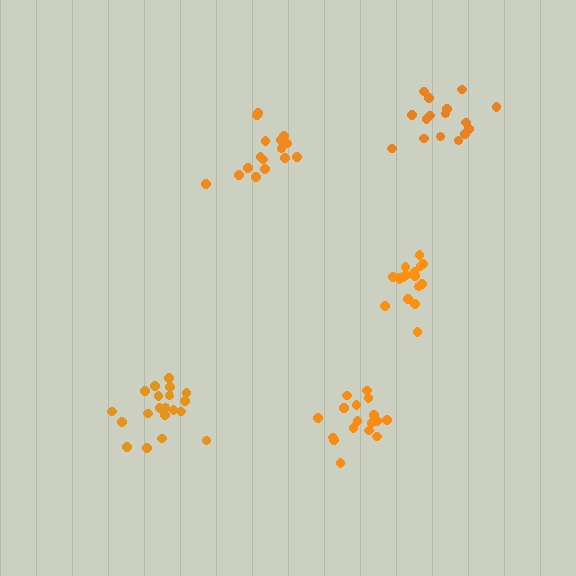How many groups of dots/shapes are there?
There are 5 groups.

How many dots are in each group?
Group 1: 17 dots, Group 2: 16 dots, Group 3: 16 dots, Group 4: 17 dots, Group 5: 20 dots (86 total).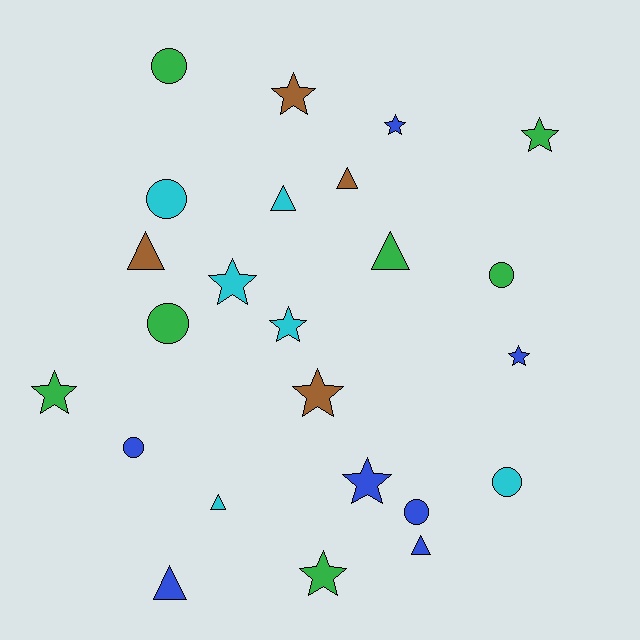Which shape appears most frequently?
Star, with 10 objects.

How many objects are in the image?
There are 24 objects.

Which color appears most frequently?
Green, with 7 objects.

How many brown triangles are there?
There are 2 brown triangles.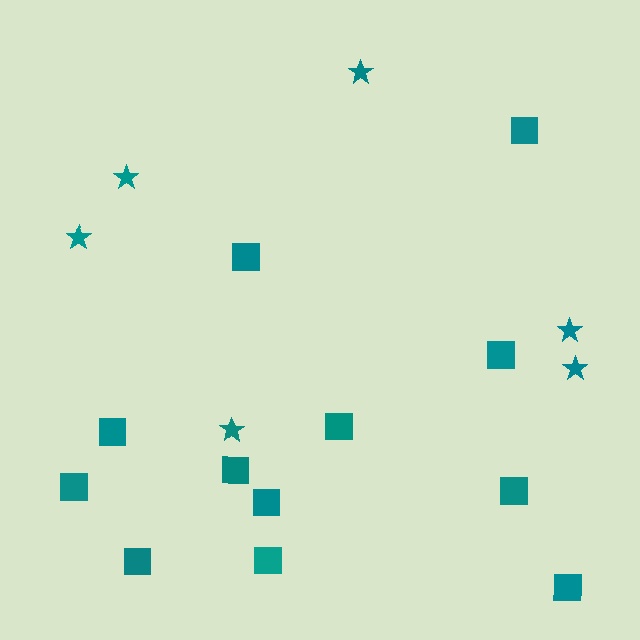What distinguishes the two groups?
There are 2 groups: one group of squares (12) and one group of stars (6).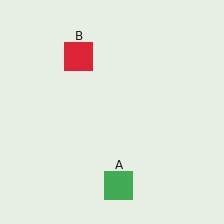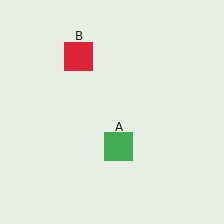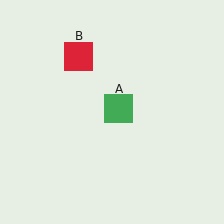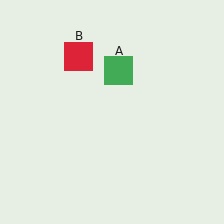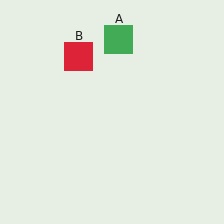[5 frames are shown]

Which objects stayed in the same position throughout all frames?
Red square (object B) remained stationary.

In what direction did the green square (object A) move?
The green square (object A) moved up.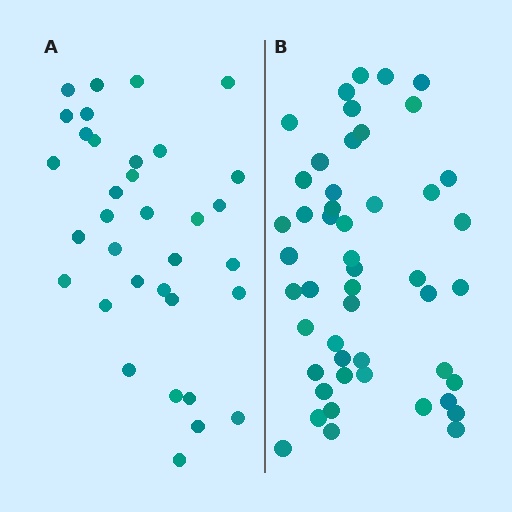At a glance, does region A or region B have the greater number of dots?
Region B (the right region) has more dots.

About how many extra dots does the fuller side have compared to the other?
Region B has approximately 15 more dots than region A.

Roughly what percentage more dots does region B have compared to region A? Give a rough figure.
About 45% more.